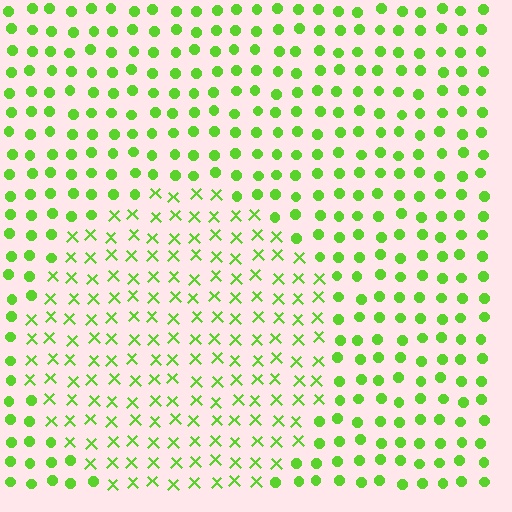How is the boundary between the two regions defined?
The boundary is defined by a change in element shape: X marks inside vs. circles outside. All elements share the same color and spacing.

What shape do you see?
I see a circle.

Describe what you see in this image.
The image is filled with small lime elements arranged in a uniform grid. A circle-shaped region contains X marks, while the surrounding area contains circles. The boundary is defined purely by the change in element shape.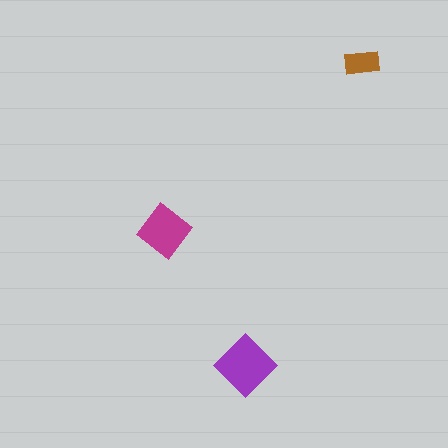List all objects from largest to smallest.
The purple diamond, the magenta diamond, the brown rectangle.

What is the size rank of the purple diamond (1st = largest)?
1st.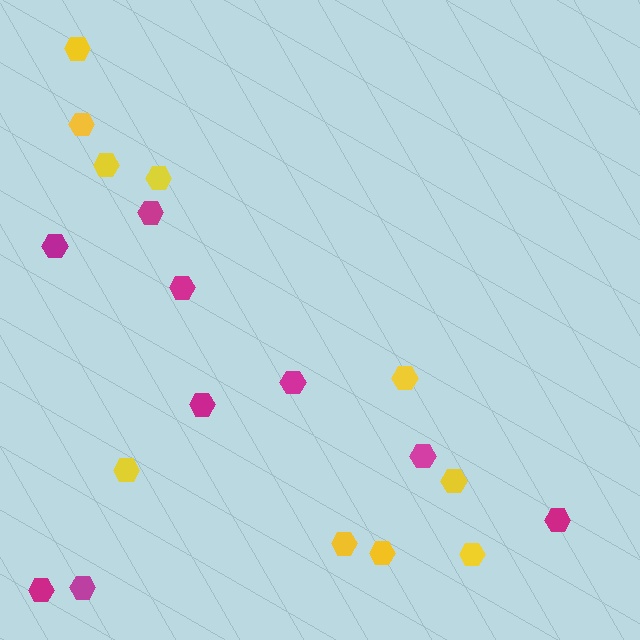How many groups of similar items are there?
There are 2 groups: one group of yellow hexagons (10) and one group of magenta hexagons (9).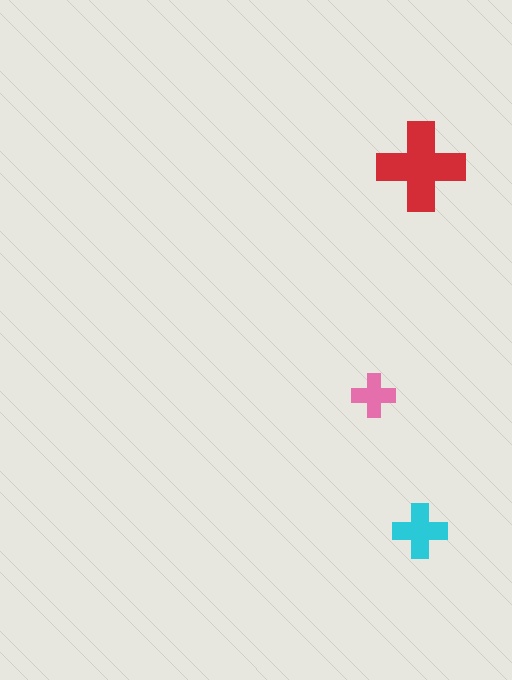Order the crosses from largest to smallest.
the red one, the cyan one, the pink one.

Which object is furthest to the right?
The red cross is rightmost.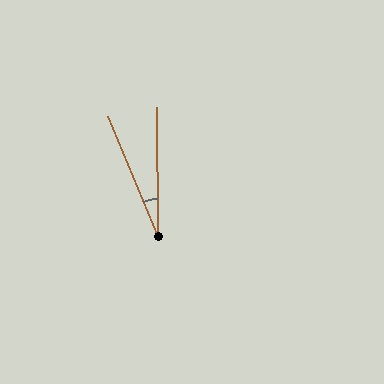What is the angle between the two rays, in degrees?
Approximately 22 degrees.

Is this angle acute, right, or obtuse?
It is acute.